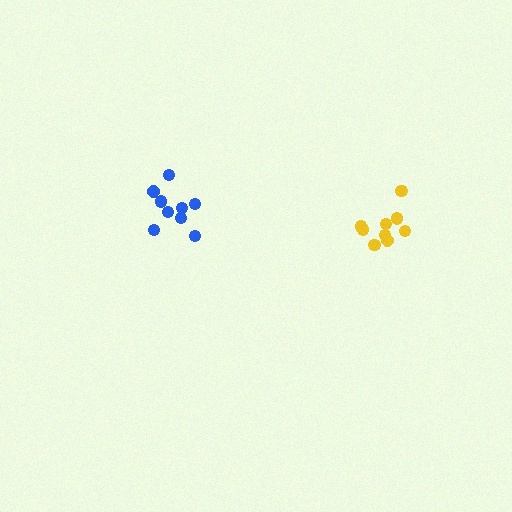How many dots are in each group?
Group 1: 9 dots, Group 2: 9 dots (18 total).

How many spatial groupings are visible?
There are 2 spatial groupings.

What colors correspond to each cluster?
The clusters are colored: yellow, blue.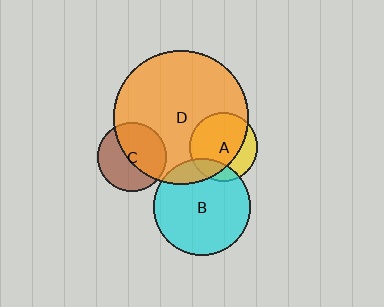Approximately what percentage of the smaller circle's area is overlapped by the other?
Approximately 75%.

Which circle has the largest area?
Circle D (orange).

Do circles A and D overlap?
Yes.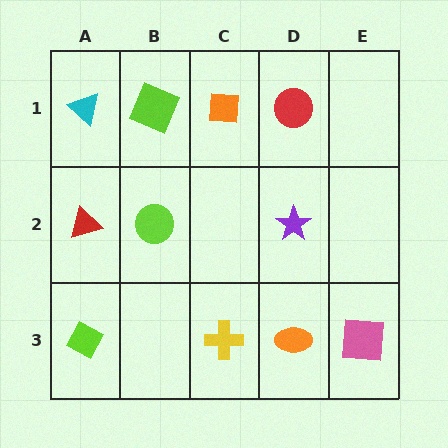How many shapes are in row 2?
3 shapes.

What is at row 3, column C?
A yellow cross.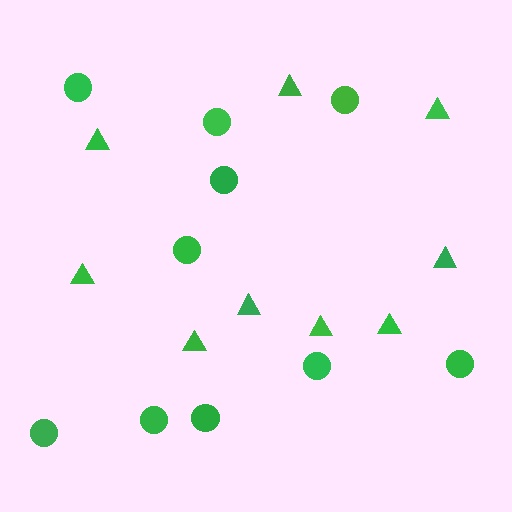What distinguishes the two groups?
There are 2 groups: one group of circles (10) and one group of triangles (9).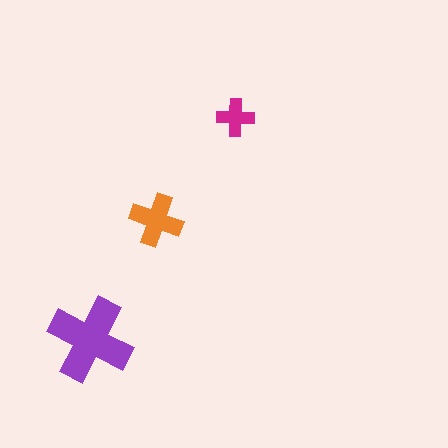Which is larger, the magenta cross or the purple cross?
The purple one.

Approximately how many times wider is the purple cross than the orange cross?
About 1.5 times wider.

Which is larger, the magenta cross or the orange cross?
The orange one.